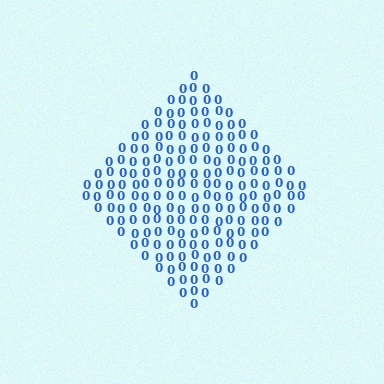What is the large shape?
The large shape is a diamond.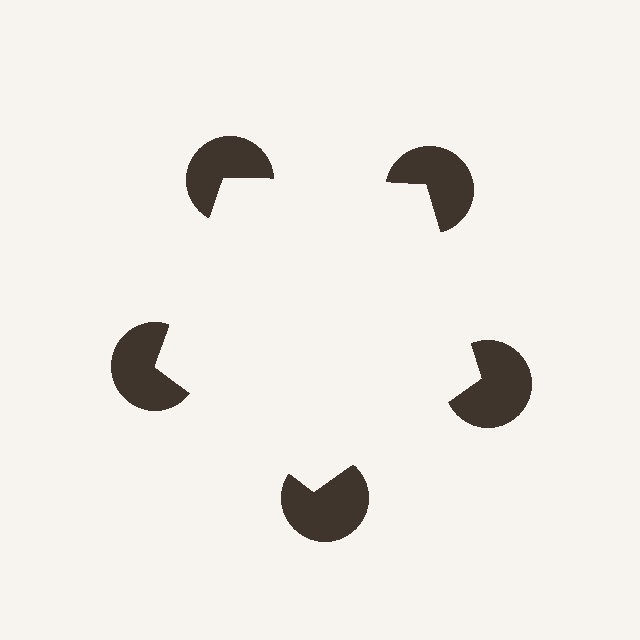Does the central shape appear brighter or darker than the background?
It typically appears slightly brighter than the background, even though no actual brightness change is drawn.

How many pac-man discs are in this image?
There are 5 — one at each vertex of the illusory pentagon.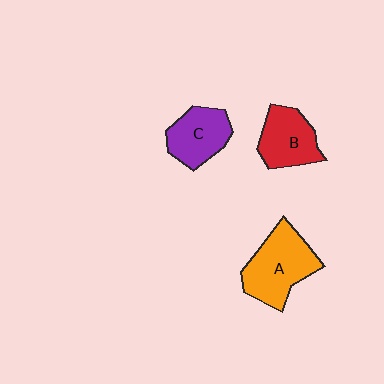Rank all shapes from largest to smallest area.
From largest to smallest: A (orange), B (red), C (purple).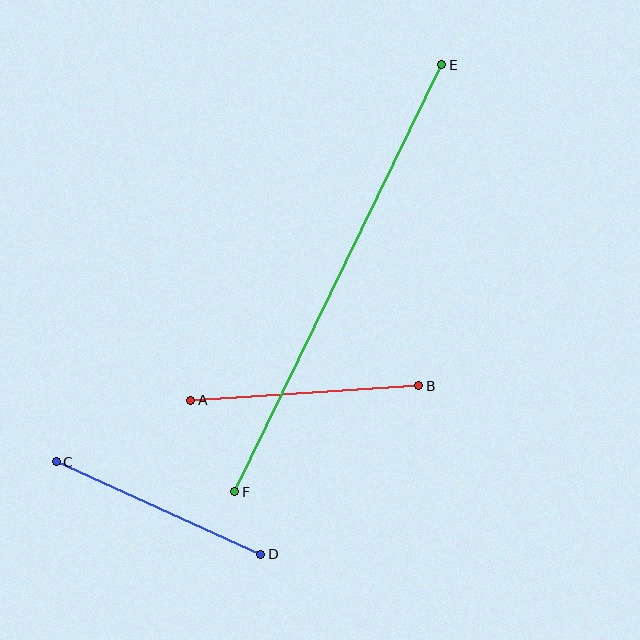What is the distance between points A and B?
The distance is approximately 228 pixels.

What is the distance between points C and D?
The distance is approximately 225 pixels.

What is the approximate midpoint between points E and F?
The midpoint is at approximately (338, 278) pixels.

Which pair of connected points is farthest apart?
Points E and F are farthest apart.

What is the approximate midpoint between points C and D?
The midpoint is at approximately (159, 508) pixels.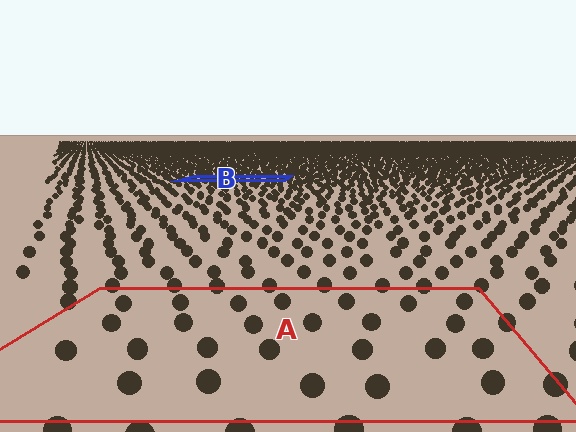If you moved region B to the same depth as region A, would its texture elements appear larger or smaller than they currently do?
They would appear larger. At a closer depth, the same texture elements are projected at a bigger on-screen size.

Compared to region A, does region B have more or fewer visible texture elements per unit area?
Region B has more texture elements per unit area — they are packed more densely because it is farther away.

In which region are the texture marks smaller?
The texture marks are smaller in region B, because it is farther away.